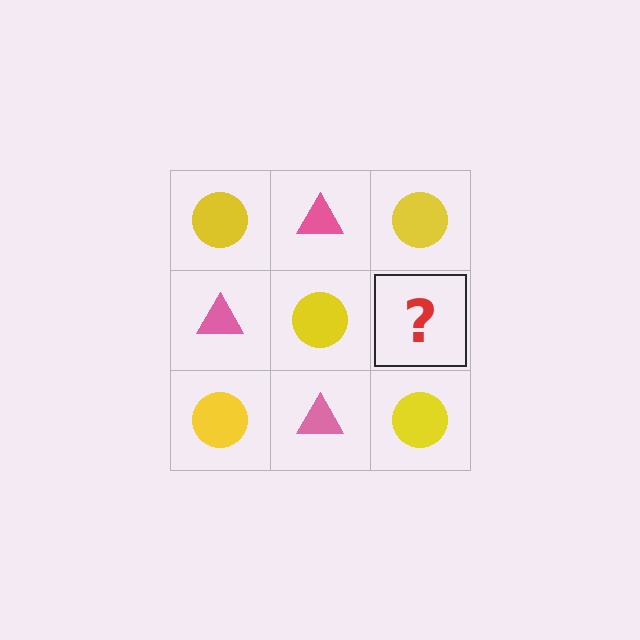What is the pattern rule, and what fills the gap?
The rule is that it alternates yellow circle and pink triangle in a checkerboard pattern. The gap should be filled with a pink triangle.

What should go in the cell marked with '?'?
The missing cell should contain a pink triangle.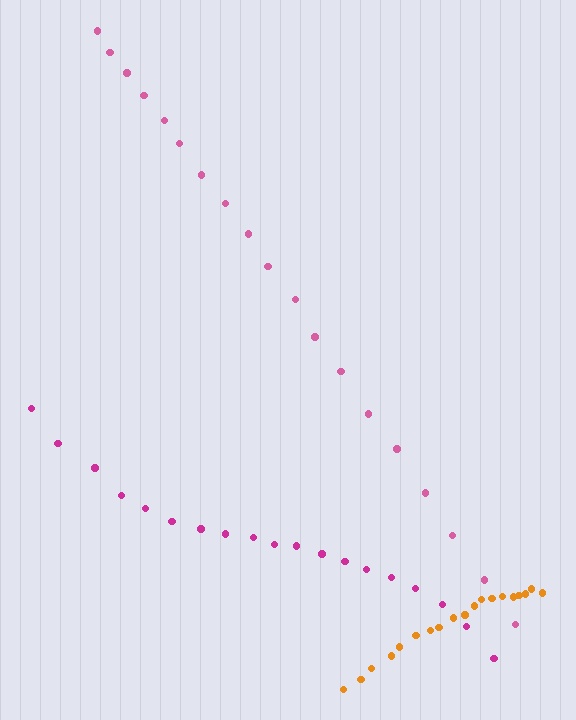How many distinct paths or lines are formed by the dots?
There are 3 distinct paths.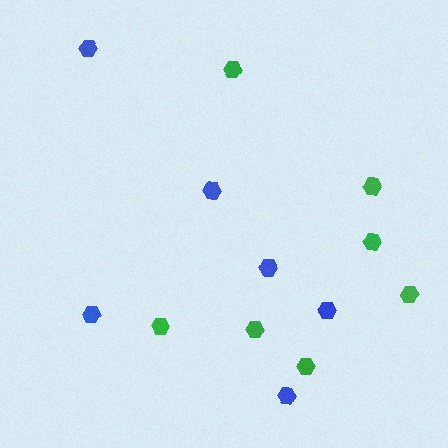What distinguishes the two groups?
There are 2 groups: one group of blue hexagons (6) and one group of green hexagons (7).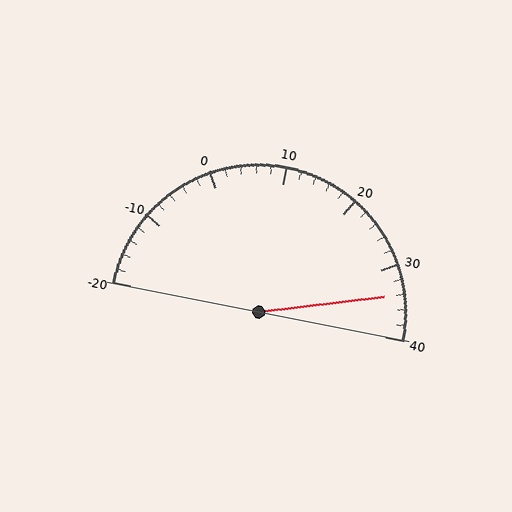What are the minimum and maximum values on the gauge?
The gauge ranges from -20 to 40.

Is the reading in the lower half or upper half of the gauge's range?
The reading is in the upper half of the range (-20 to 40).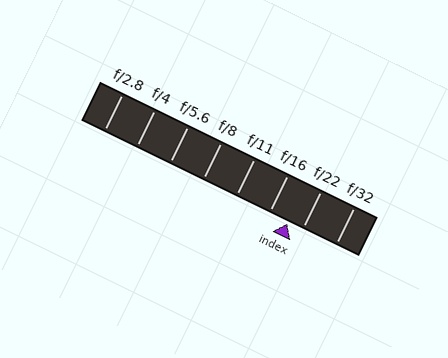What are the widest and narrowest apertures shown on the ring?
The widest aperture shown is f/2.8 and the narrowest is f/32.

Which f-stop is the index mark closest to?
The index mark is closest to f/22.